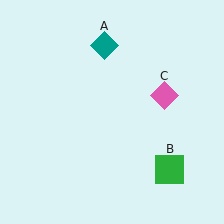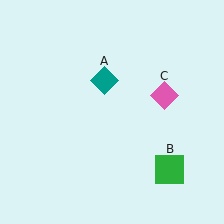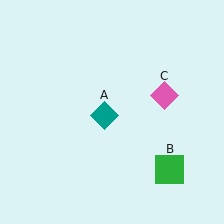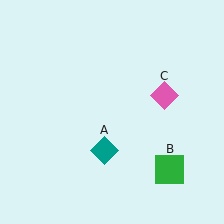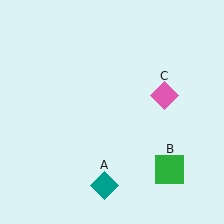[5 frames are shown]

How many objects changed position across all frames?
1 object changed position: teal diamond (object A).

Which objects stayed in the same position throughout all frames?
Green square (object B) and pink diamond (object C) remained stationary.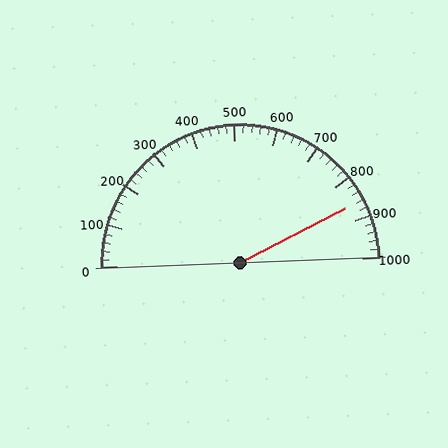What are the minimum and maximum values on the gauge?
The gauge ranges from 0 to 1000.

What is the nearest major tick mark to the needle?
The nearest major tick mark is 900.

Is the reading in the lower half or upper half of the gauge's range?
The reading is in the upper half of the range (0 to 1000).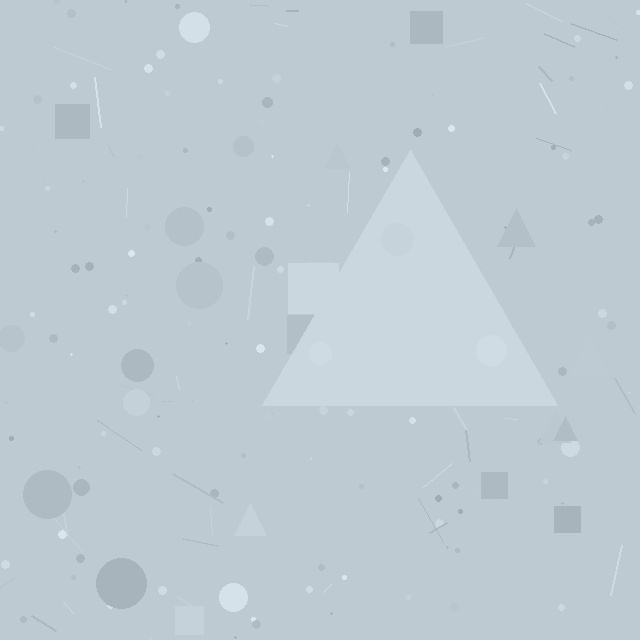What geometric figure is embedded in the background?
A triangle is embedded in the background.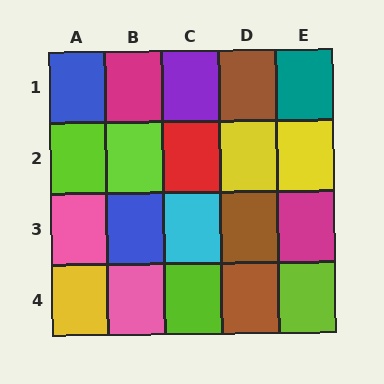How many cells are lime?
4 cells are lime.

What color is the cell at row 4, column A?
Yellow.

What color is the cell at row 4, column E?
Lime.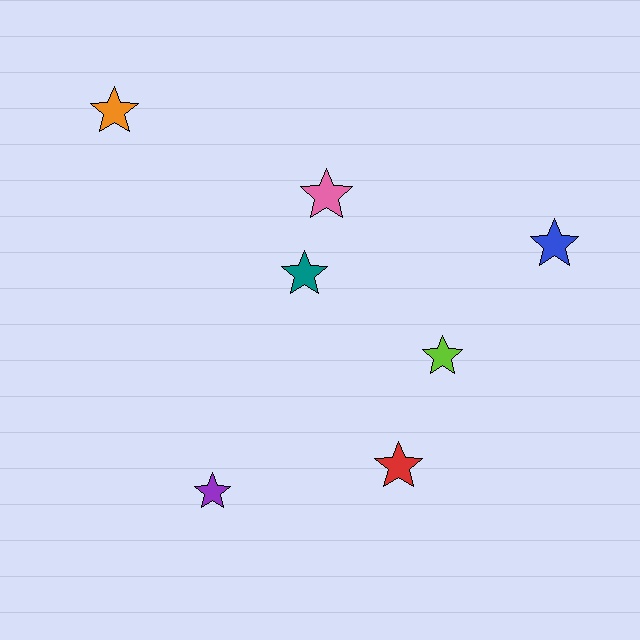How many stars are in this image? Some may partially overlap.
There are 7 stars.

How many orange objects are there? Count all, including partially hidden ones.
There is 1 orange object.